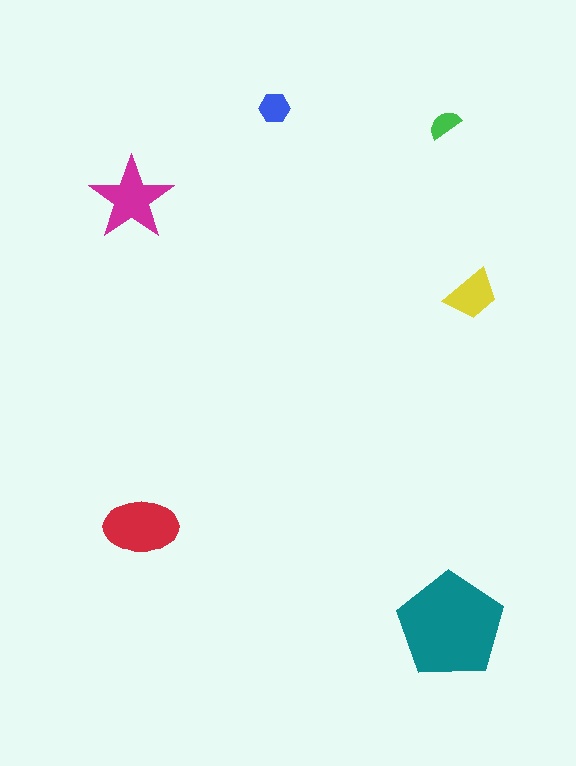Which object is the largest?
The teal pentagon.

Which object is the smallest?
The green semicircle.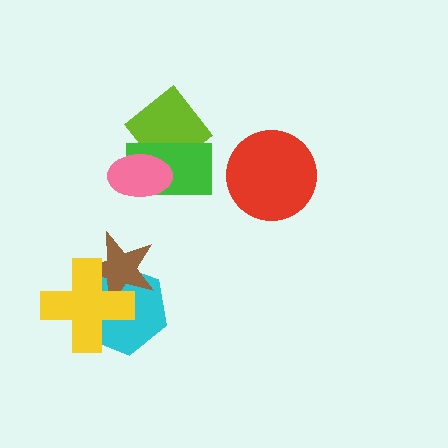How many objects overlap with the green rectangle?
2 objects overlap with the green rectangle.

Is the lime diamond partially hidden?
Yes, it is partially covered by another shape.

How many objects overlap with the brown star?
2 objects overlap with the brown star.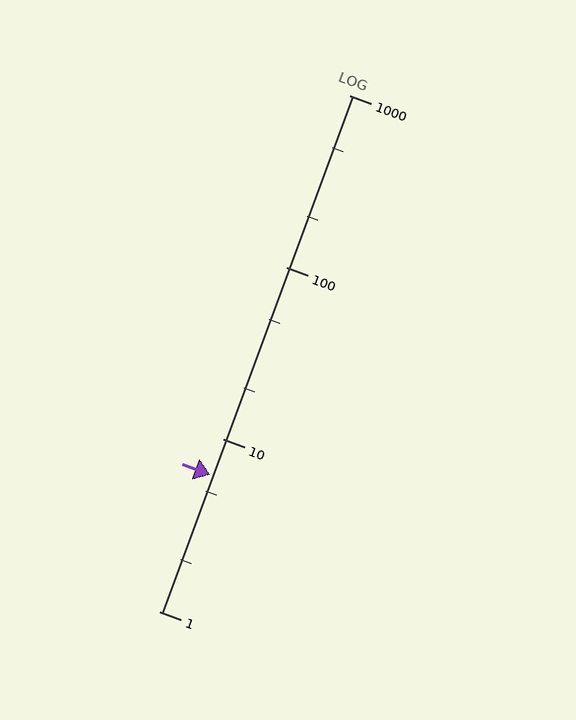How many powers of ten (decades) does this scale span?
The scale spans 3 decades, from 1 to 1000.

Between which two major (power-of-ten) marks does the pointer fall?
The pointer is between 1 and 10.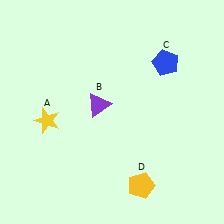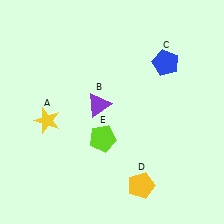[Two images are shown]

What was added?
A lime pentagon (E) was added in Image 2.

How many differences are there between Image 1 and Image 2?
There is 1 difference between the two images.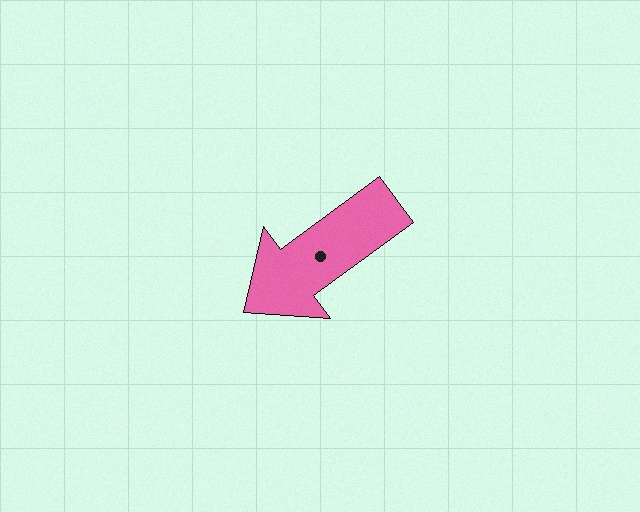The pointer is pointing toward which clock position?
Roughly 8 o'clock.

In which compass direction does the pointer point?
Southwest.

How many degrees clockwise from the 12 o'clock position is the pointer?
Approximately 234 degrees.